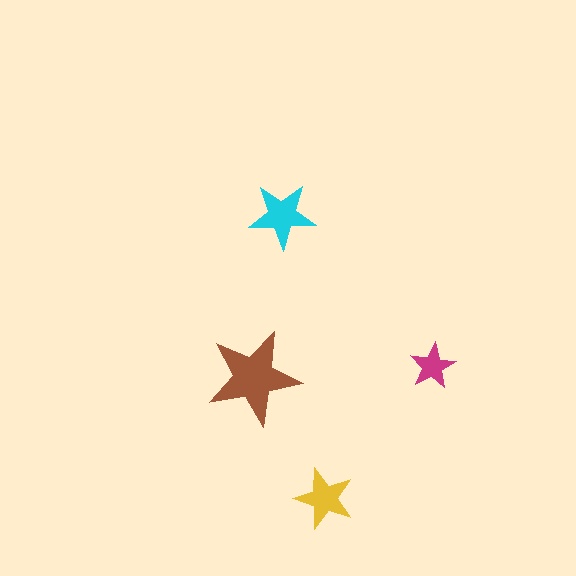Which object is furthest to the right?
The magenta star is rightmost.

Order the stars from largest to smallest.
the brown one, the cyan one, the yellow one, the magenta one.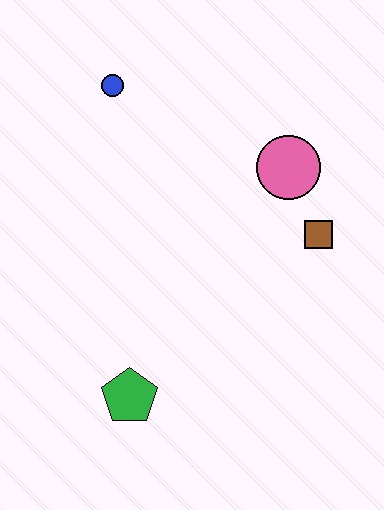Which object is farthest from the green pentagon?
The blue circle is farthest from the green pentagon.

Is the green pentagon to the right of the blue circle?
Yes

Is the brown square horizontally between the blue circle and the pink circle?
No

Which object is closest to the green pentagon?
The brown square is closest to the green pentagon.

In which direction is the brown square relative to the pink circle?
The brown square is below the pink circle.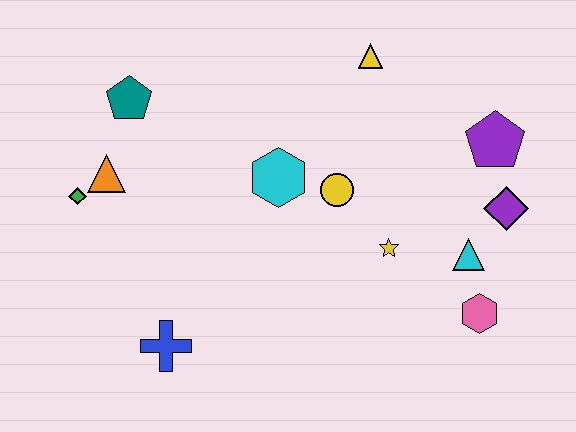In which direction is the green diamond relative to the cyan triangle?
The green diamond is to the left of the cyan triangle.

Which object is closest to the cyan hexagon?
The yellow circle is closest to the cyan hexagon.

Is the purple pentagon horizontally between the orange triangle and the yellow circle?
No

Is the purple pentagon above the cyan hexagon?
Yes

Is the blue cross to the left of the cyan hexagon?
Yes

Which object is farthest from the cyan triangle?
The green diamond is farthest from the cyan triangle.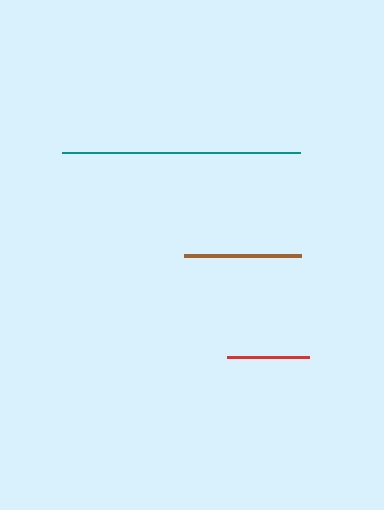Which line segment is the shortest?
The red line is the shortest at approximately 82 pixels.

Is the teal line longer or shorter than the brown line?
The teal line is longer than the brown line.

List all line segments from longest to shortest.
From longest to shortest: teal, brown, red.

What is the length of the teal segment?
The teal segment is approximately 237 pixels long.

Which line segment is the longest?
The teal line is the longest at approximately 237 pixels.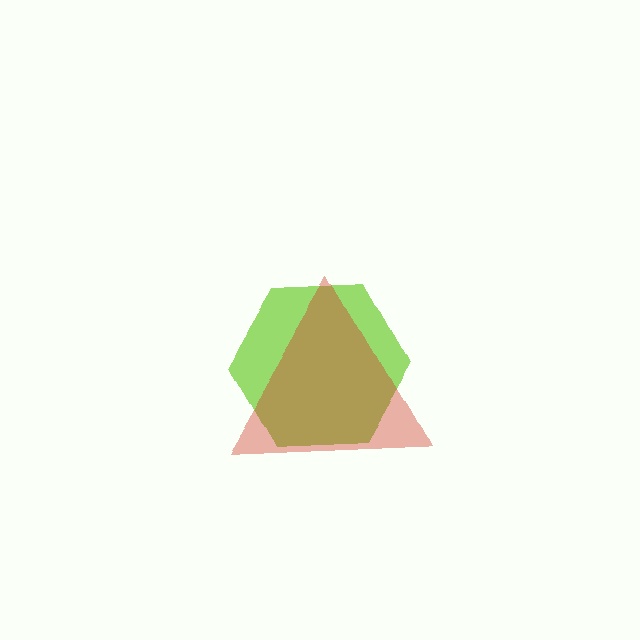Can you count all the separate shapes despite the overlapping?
Yes, there are 2 separate shapes.